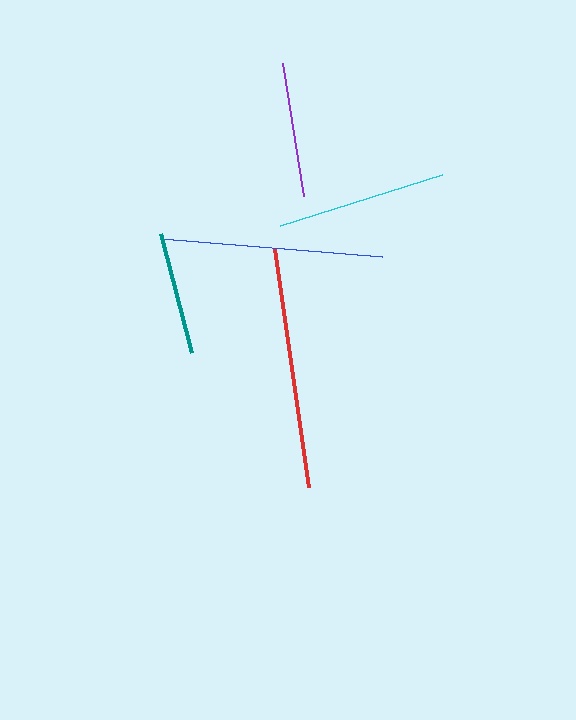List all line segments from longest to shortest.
From longest to shortest: red, blue, cyan, purple, teal.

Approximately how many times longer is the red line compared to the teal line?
The red line is approximately 2.0 times the length of the teal line.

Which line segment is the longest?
The red line is the longest at approximately 240 pixels.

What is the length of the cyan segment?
The cyan segment is approximately 171 pixels long.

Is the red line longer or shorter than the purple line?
The red line is longer than the purple line.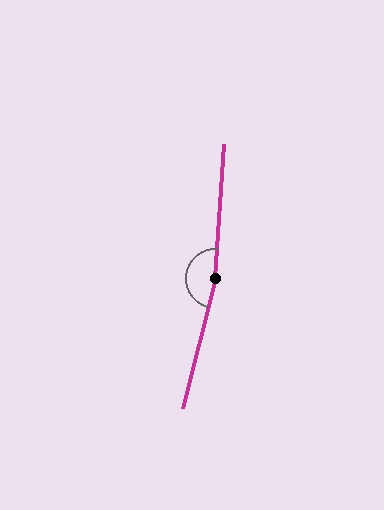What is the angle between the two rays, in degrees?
Approximately 169 degrees.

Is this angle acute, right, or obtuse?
It is obtuse.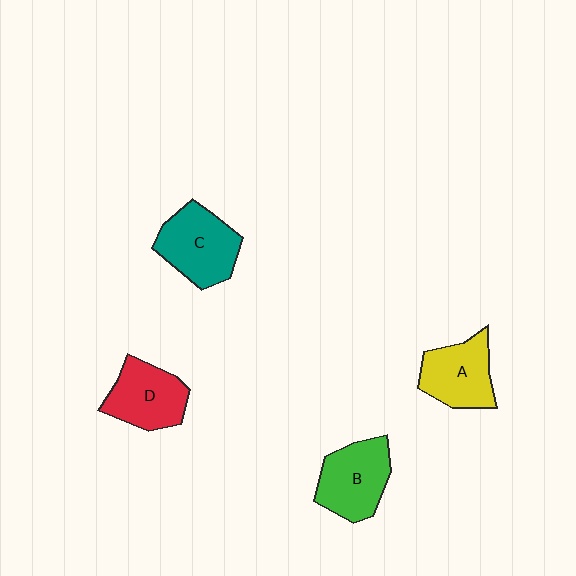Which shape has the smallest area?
Shape A (yellow).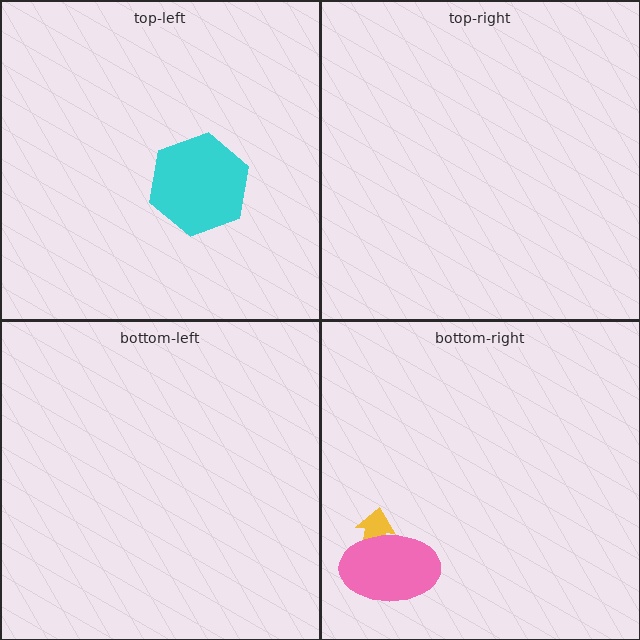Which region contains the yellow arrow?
The bottom-right region.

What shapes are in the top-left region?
The cyan hexagon.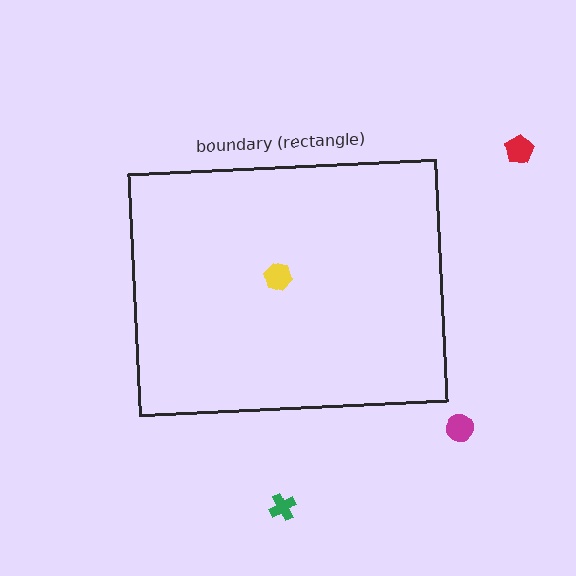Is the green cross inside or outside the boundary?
Outside.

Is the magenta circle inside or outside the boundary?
Outside.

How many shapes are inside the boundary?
1 inside, 3 outside.